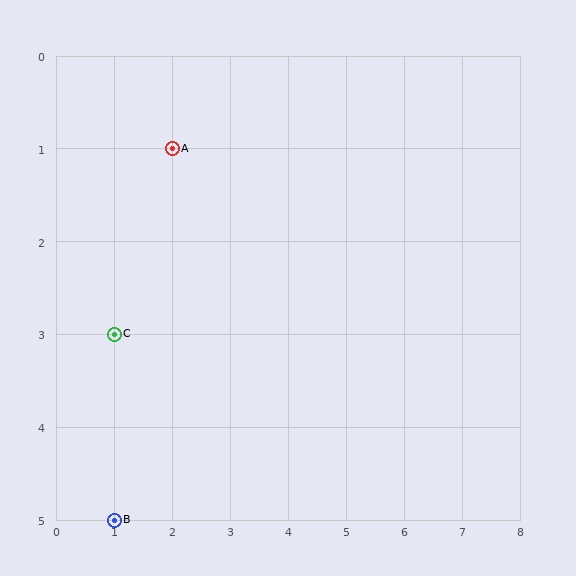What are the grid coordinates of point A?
Point A is at grid coordinates (2, 1).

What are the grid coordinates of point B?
Point B is at grid coordinates (1, 5).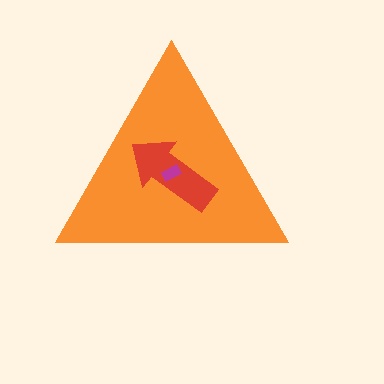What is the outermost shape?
The orange triangle.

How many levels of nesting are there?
3.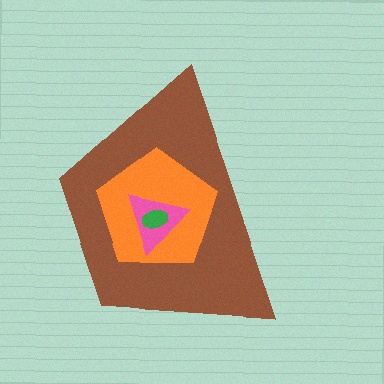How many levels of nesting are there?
4.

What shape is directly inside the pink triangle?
The green ellipse.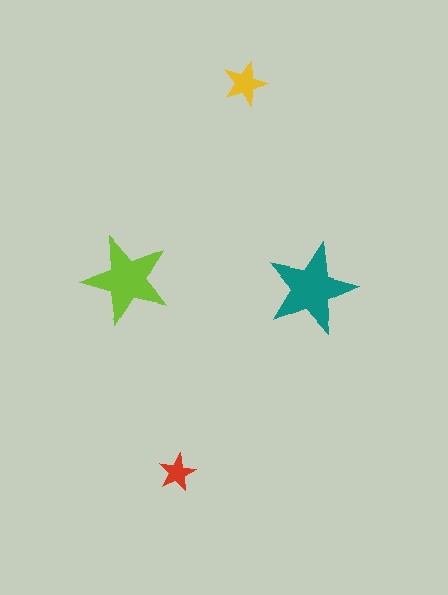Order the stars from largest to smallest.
the teal one, the lime one, the yellow one, the red one.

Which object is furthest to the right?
The teal star is rightmost.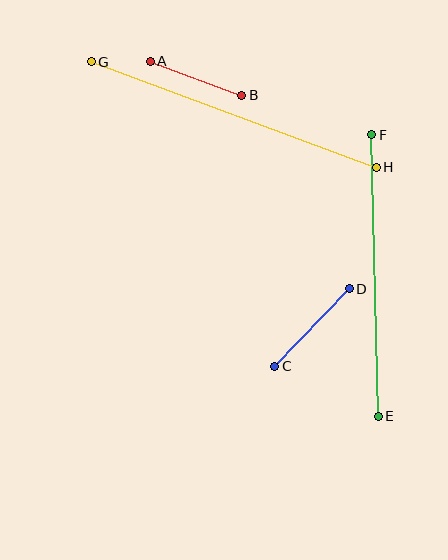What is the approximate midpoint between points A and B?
The midpoint is at approximately (196, 78) pixels.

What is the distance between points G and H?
The distance is approximately 304 pixels.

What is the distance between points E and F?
The distance is approximately 282 pixels.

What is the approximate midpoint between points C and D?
The midpoint is at approximately (312, 327) pixels.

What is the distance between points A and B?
The distance is approximately 98 pixels.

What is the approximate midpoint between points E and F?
The midpoint is at approximately (375, 276) pixels.